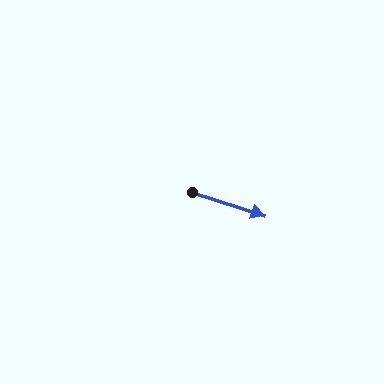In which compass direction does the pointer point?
East.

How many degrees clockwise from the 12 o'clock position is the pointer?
Approximately 108 degrees.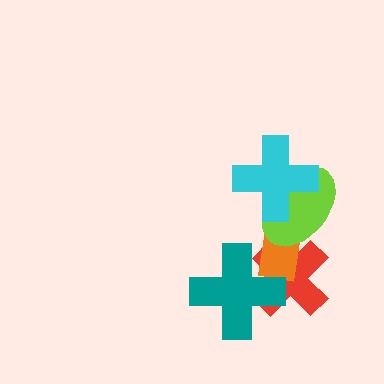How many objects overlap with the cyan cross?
1 object overlaps with the cyan cross.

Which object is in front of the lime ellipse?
The cyan cross is in front of the lime ellipse.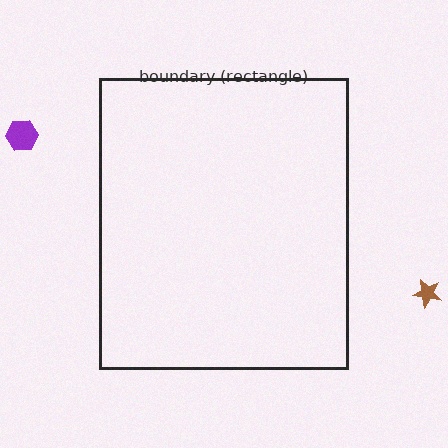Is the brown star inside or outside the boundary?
Outside.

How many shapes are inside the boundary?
0 inside, 2 outside.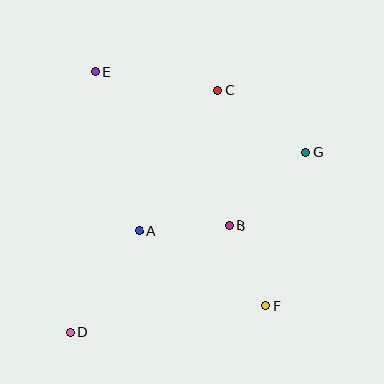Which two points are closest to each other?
Points B and F are closest to each other.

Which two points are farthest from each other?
Points D and G are farthest from each other.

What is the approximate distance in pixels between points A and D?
The distance between A and D is approximately 123 pixels.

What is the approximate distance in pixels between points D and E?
The distance between D and E is approximately 261 pixels.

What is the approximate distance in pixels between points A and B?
The distance between A and B is approximately 90 pixels.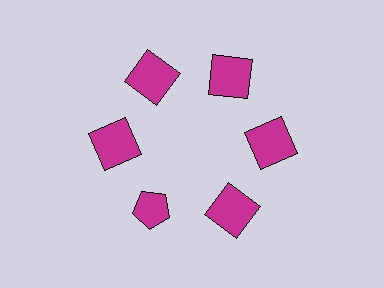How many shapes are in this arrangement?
There are 6 shapes arranged in a ring pattern.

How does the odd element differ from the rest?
It has a different shape: pentagon instead of square.